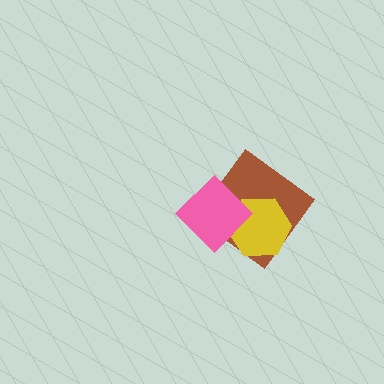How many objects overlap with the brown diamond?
2 objects overlap with the brown diamond.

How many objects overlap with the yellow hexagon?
2 objects overlap with the yellow hexagon.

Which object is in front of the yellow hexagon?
The pink diamond is in front of the yellow hexagon.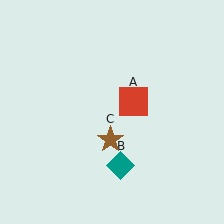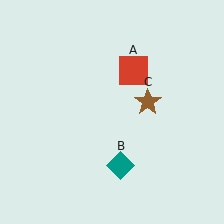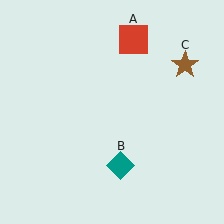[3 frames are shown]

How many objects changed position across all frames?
2 objects changed position: red square (object A), brown star (object C).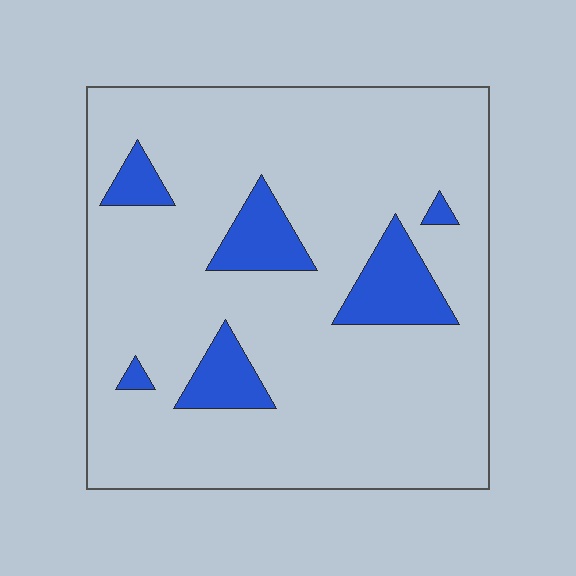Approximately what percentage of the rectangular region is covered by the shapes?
Approximately 15%.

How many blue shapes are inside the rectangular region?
6.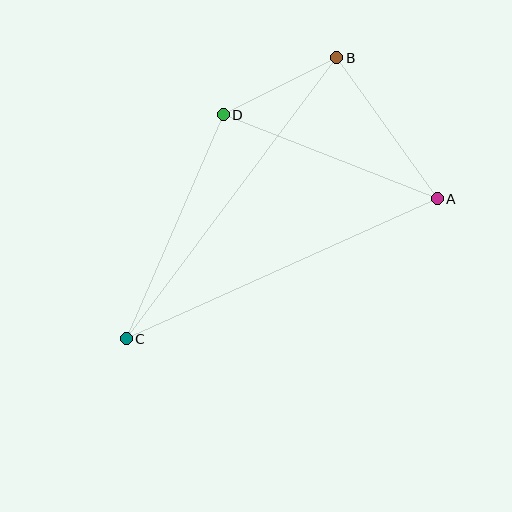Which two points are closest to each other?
Points B and D are closest to each other.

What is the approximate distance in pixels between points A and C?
The distance between A and C is approximately 342 pixels.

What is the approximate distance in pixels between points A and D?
The distance between A and D is approximately 230 pixels.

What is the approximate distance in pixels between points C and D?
The distance between C and D is approximately 244 pixels.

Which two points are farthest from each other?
Points B and C are farthest from each other.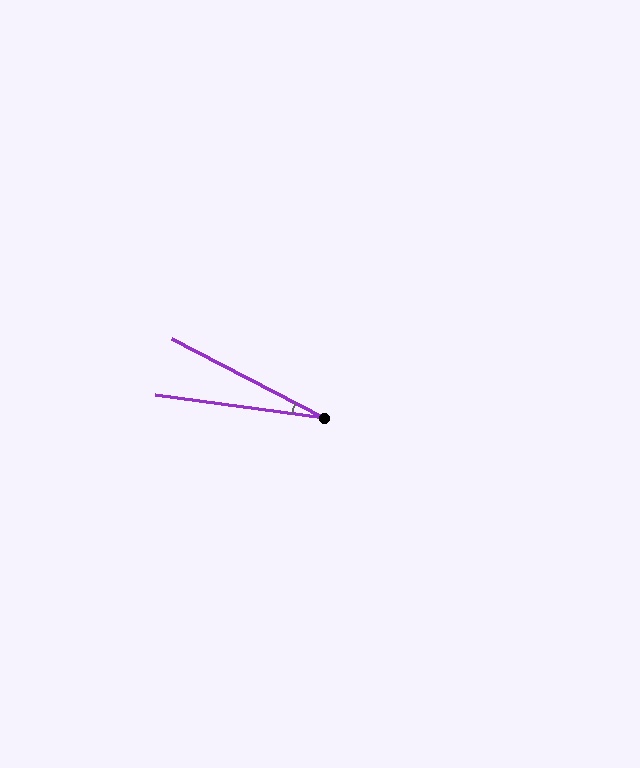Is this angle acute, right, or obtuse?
It is acute.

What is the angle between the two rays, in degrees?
Approximately 20 degrees.